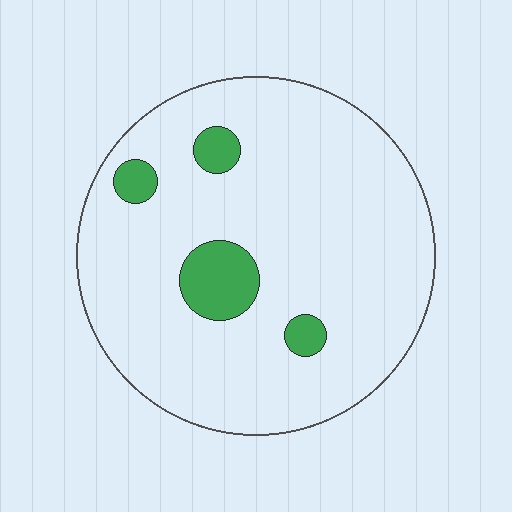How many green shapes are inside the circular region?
4.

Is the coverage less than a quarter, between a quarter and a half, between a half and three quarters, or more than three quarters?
Less than a quarter.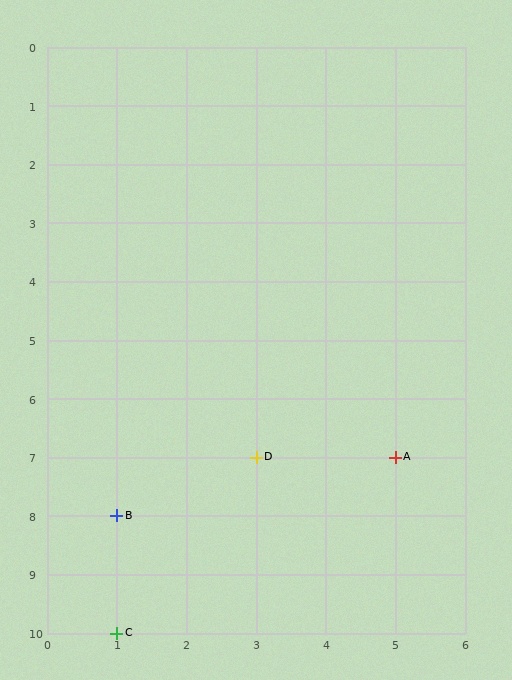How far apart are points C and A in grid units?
Points C and A are 4 columns and 3 rows apart (about 5.0 grid units diagonally).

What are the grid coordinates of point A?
Point A is at grid coordinates (5, 7).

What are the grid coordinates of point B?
Point B is at grid coordinates (1, 8).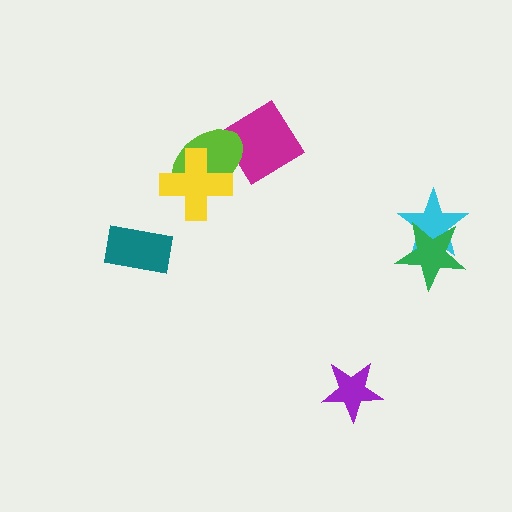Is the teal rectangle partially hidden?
No, no other shape covers it.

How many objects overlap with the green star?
1 object overlaps with the green star.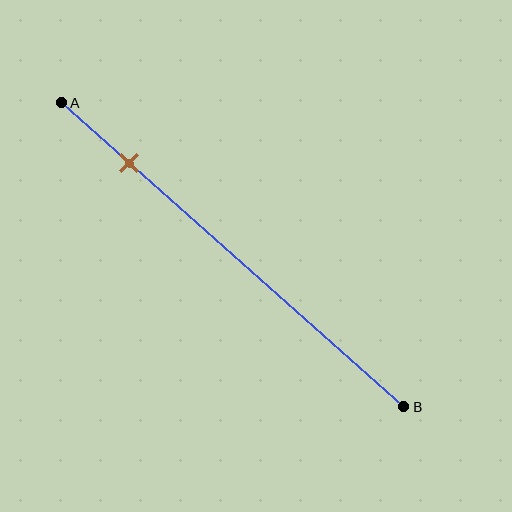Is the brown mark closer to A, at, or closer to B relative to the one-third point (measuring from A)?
The brown mark is closer to point A than the one-third point of segment AB.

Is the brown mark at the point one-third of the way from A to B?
No, the mark is at about 20% from A, not at the 33% one-third point.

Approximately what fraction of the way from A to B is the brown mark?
The brown mark is approximately 20% of the way from A to B.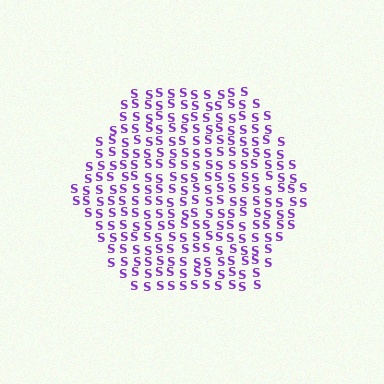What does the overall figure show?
The overall figure shows a hexagon.